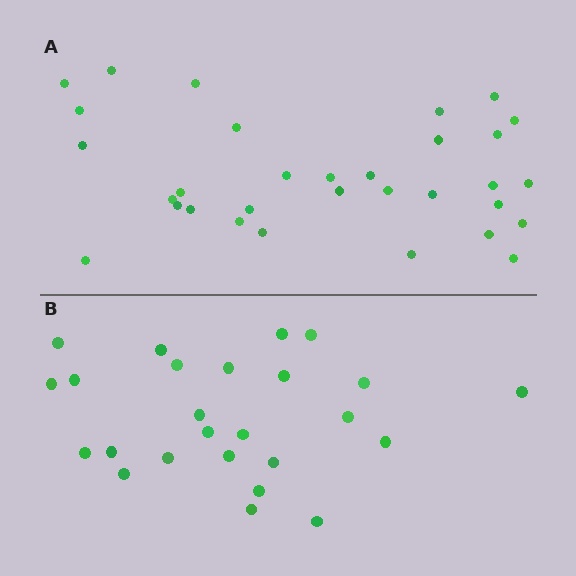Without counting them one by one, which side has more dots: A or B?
Region A (the top region) has more dots.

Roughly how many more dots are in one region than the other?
Region A has roughly 8 or so more dots than region B.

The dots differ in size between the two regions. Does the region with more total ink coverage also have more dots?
No. Region B has more total ink coverage because its dots are larger, but region A actually contains more individual dots. Total area can be misleading — the number of items is what matters here.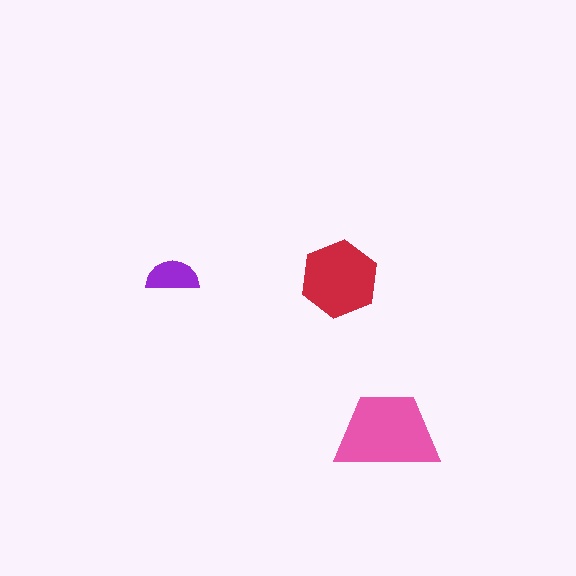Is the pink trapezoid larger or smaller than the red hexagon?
Larger.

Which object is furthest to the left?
The purple semicircle is leftmost.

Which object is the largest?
The pink trapezoid.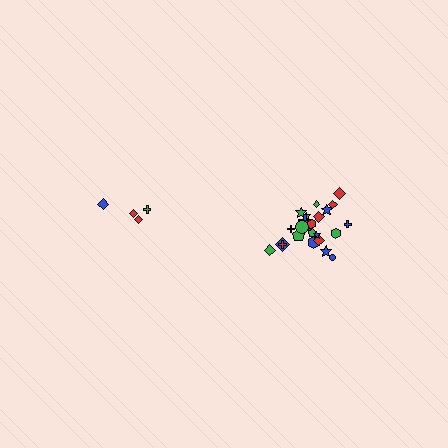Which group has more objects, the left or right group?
The right group.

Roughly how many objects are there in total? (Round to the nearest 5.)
Roughly 30 objects in total.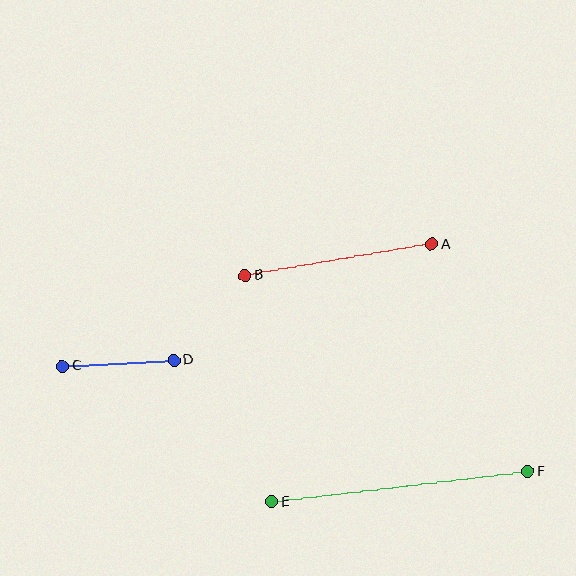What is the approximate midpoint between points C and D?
The midpoint is at approximately (118, 363) pixels.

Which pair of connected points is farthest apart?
Points E and F are farthest apart.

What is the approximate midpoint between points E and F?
The midpoint is at approximately (400, 487) pixels.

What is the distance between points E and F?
The distance is approximately 258 pixels.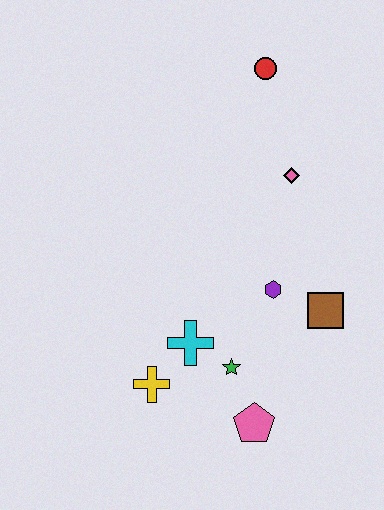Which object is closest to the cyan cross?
The green star is closest to the cyan cross.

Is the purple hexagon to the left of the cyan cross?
No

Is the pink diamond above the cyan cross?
Yes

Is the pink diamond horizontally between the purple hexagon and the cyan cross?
No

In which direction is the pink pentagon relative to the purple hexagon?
The pink pentagon is below the purple hexagon.